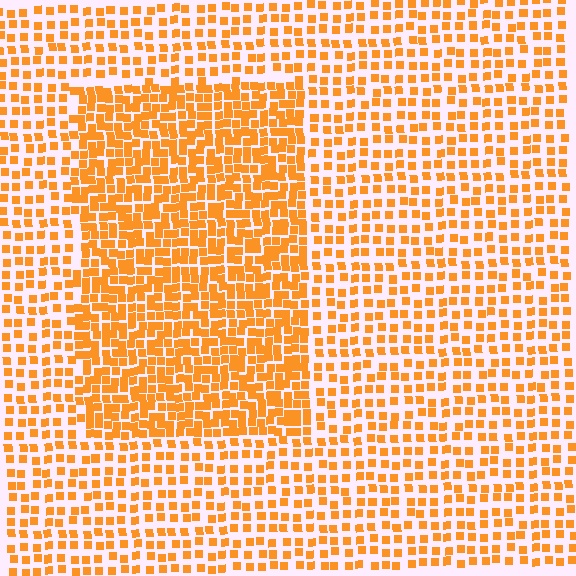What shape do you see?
I see a rectangle.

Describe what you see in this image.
The image contains small orange elements arranged at two different densities. A rectangle-shaped region is visible where the elements are more densely packed than the surrounding area.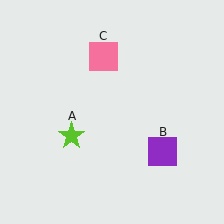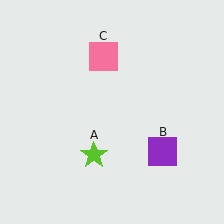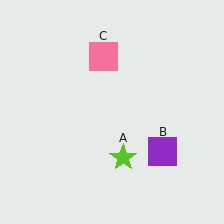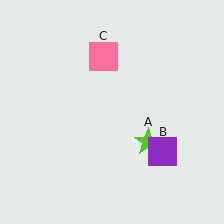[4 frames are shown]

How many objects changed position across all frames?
1 object changed position: lime star (object A).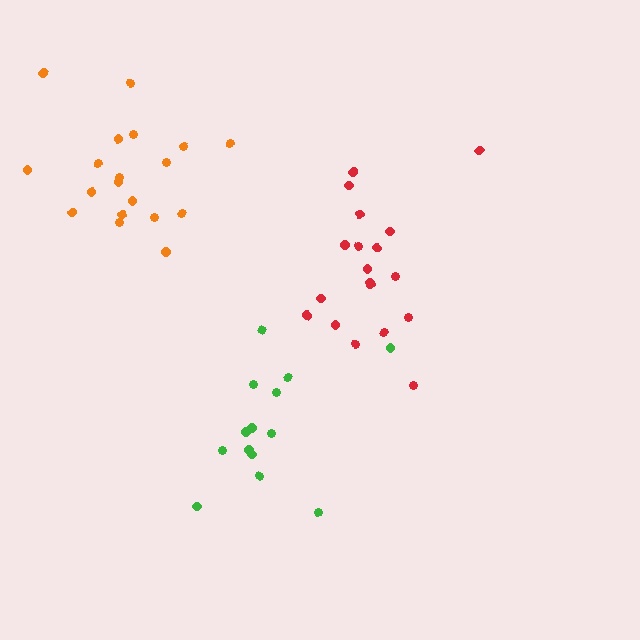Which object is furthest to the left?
The orange cluster is leftmost.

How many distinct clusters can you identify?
There are 3 distinct clusters.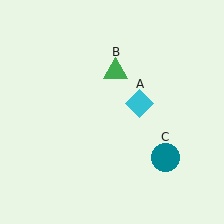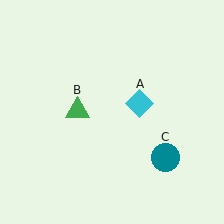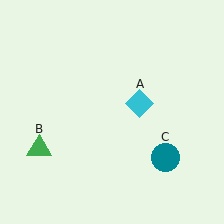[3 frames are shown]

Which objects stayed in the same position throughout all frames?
Cyan diamond (object A) and teal circle (object C) remained stationary.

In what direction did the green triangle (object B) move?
The green triangle (object B) moved down and to the left.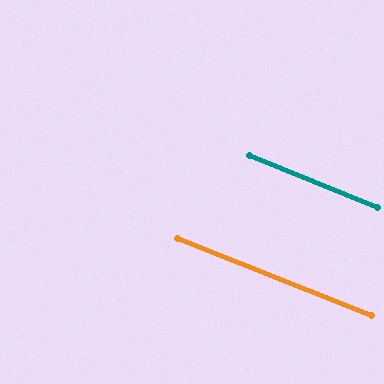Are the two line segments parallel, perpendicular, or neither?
Parallel — their directions differ by only 0.3°.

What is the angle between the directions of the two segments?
Approximately 0 degrees.